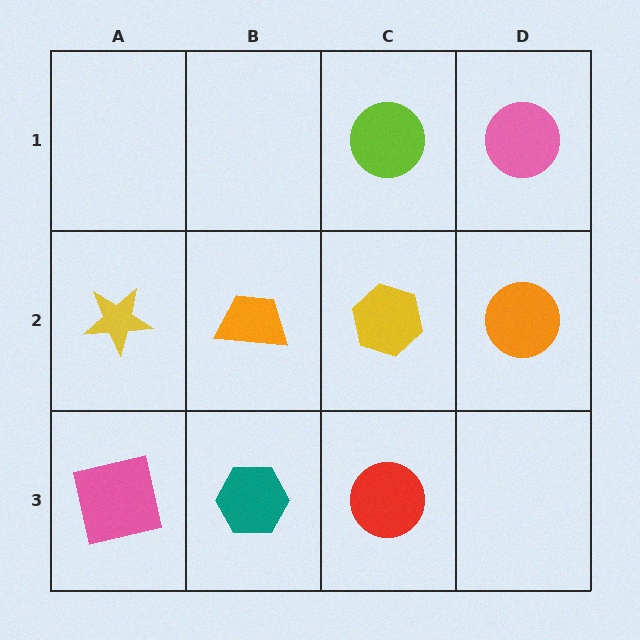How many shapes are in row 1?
2 shapes.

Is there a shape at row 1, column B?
No, that cell is empty.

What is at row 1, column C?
A lime circle.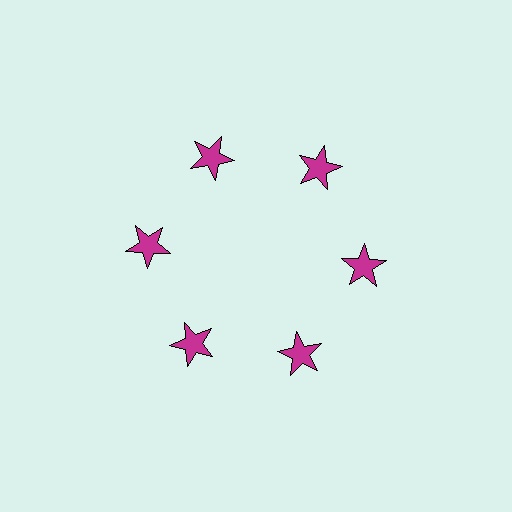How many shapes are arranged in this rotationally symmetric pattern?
There are 6 shapes, arranged in 6 groups of 1.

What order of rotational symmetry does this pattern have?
This pattern has 6-fold rotational symmetry.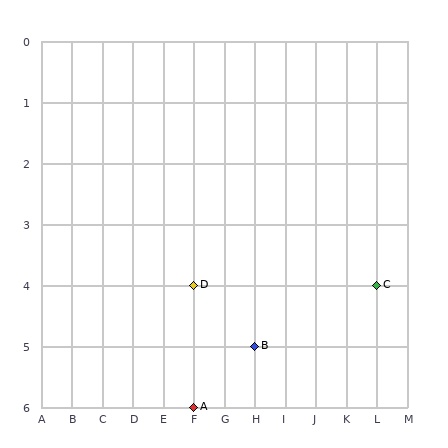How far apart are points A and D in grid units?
Points A and D are 2 rows apart.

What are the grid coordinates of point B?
Point B is at grid coordinates (H, 5).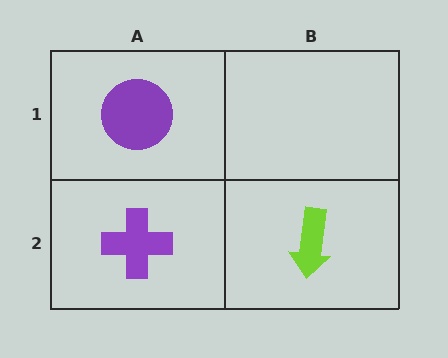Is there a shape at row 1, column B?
No, that cell is empty.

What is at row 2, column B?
A lime arrow.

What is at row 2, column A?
A purple cross.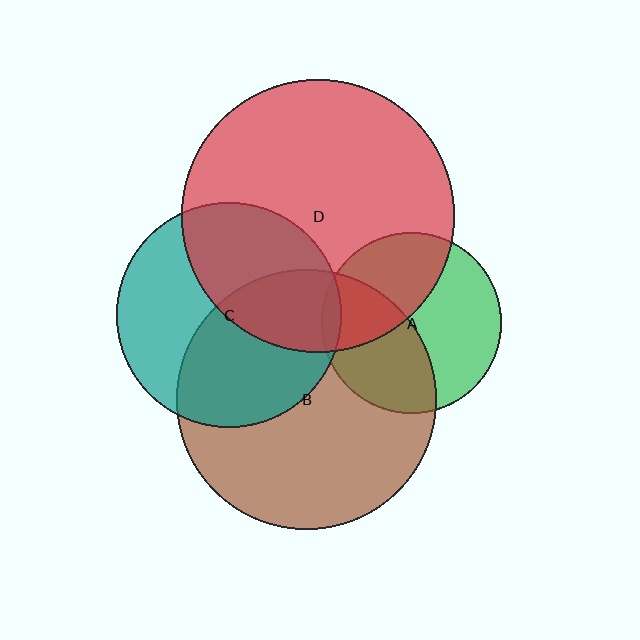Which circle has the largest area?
Circle D (red).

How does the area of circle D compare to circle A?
Approximately 2.3 times.